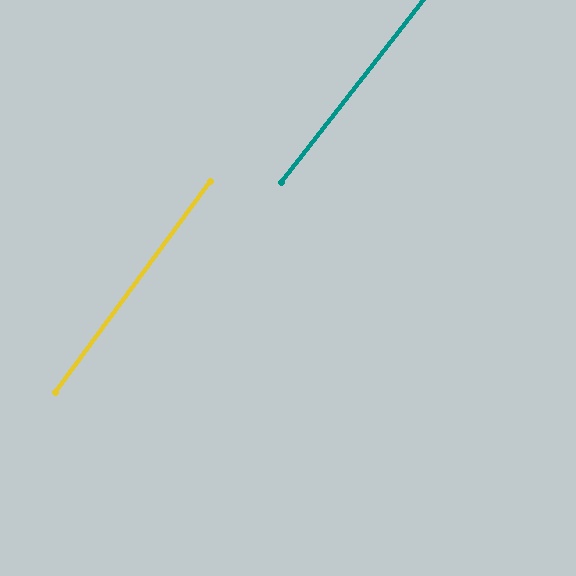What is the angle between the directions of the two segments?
Approximately 2 degrees.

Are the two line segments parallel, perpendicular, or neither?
Parallel — their directions differ by only 1.6°.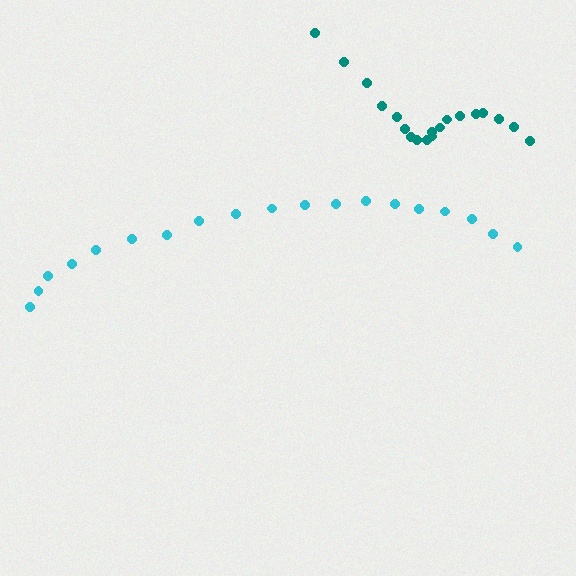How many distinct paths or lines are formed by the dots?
There are 2 distinct paths.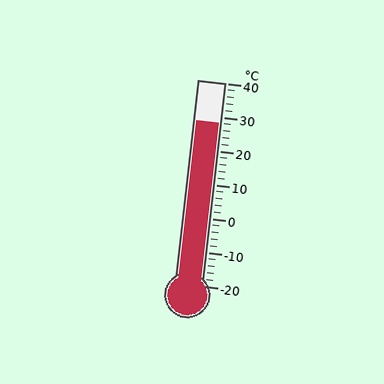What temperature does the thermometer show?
The thermometer shows approximately 28°C.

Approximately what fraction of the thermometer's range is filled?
The thermometer is filled to approximately 80% of its range.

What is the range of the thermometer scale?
The thermometer scale ranges from -20°C to 40°C.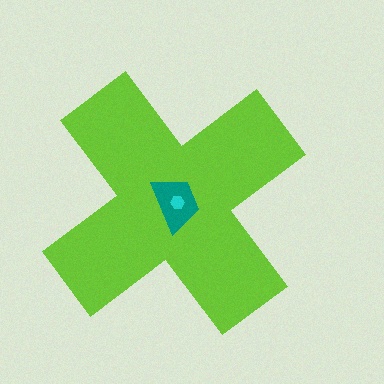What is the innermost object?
The cyan hexagon.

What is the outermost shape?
The lime cross.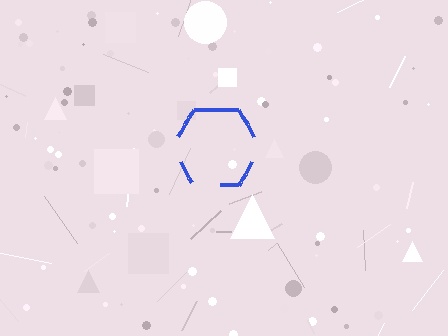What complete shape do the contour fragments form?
The contour fragments form a hexagon.